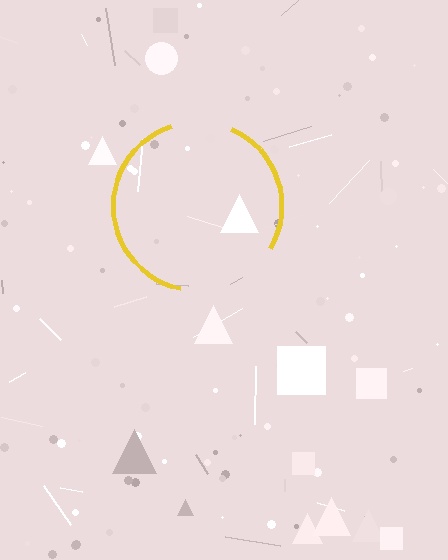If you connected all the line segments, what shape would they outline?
They would outline a circle.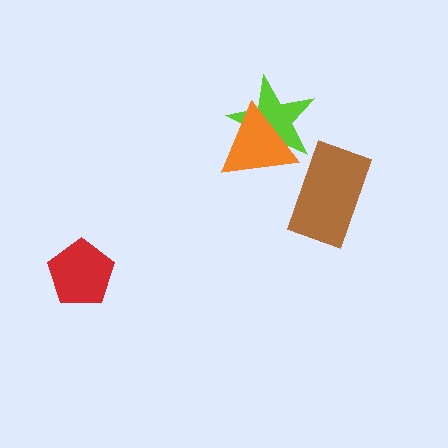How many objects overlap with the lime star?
1 object overlaps with the lime star.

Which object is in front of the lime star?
The orange triangle is in front of the lime star.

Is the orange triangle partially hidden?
No, no other shape covers it.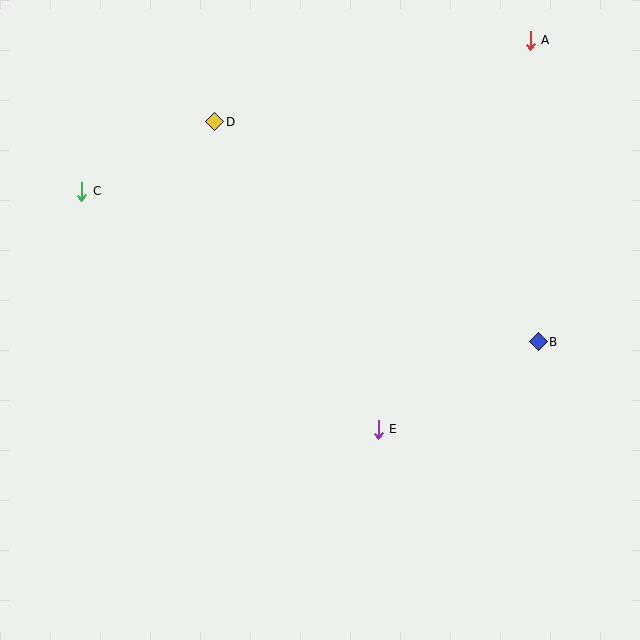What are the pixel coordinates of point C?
Point C is at (82, 191).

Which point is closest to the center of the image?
Point E at (378, 429) is closest to the center.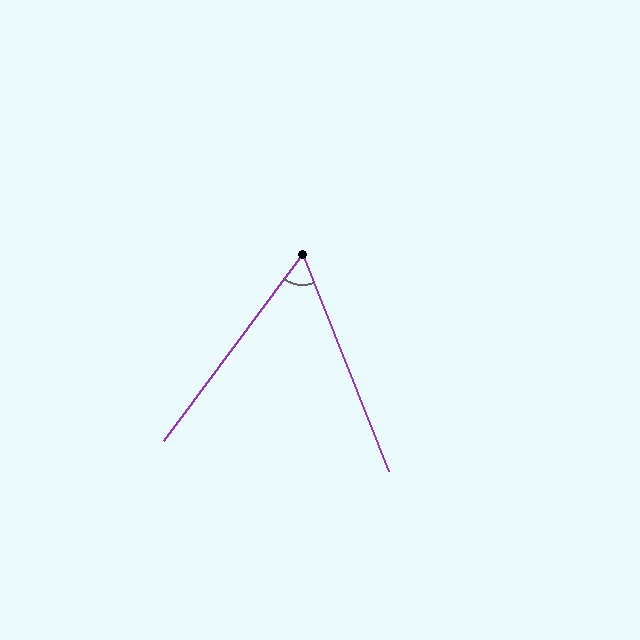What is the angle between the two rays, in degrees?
Approximately 58 degrees.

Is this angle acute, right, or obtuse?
It is acute.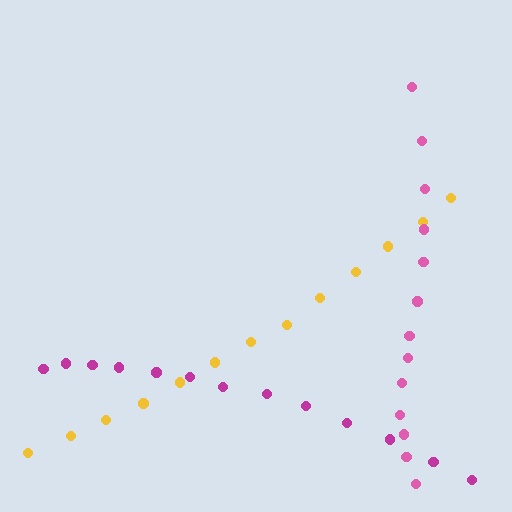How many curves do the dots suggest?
There are 3 distinct paths.